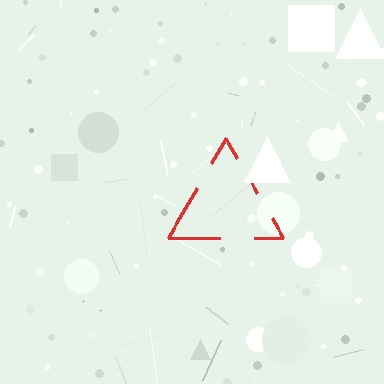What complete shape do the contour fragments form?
The contour fragments form a triangle.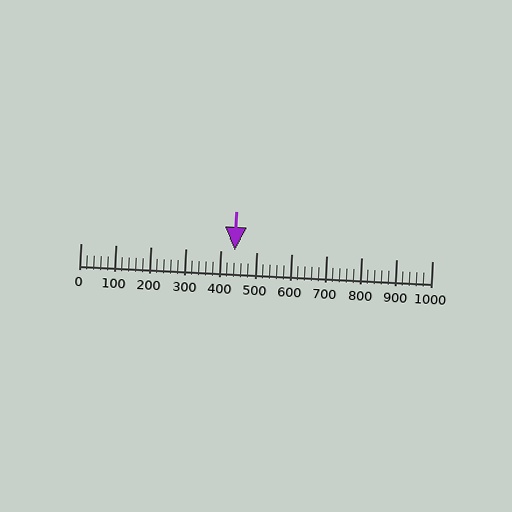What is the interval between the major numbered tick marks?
The major tick marks are spaced 100 units apart.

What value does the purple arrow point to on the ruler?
The purple arrow points to approximately 440.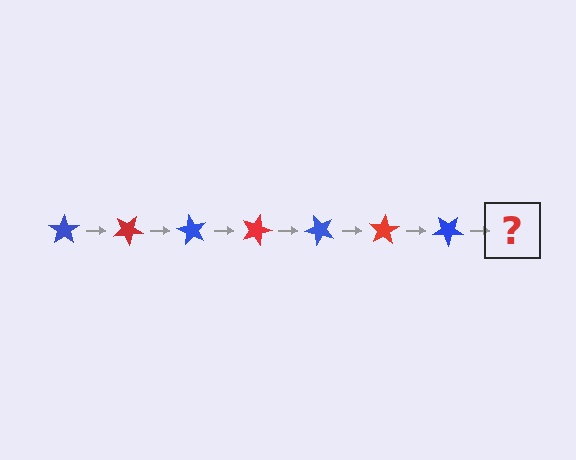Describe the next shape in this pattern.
It should be a red star, rotated 210 degrees from the start.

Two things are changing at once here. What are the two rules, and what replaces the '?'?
The two rules are that it rotates 30 degrees each step and the color cycles through blue and red. The '?' should be a red star, rotated 210 degrees from the start.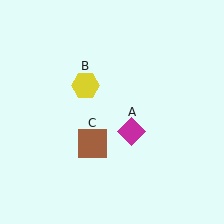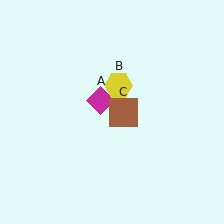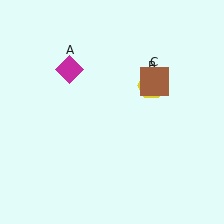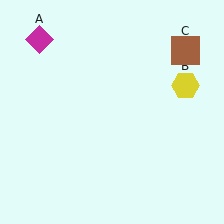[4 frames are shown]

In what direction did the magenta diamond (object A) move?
The magenta diamond (object A) moved up and to the left.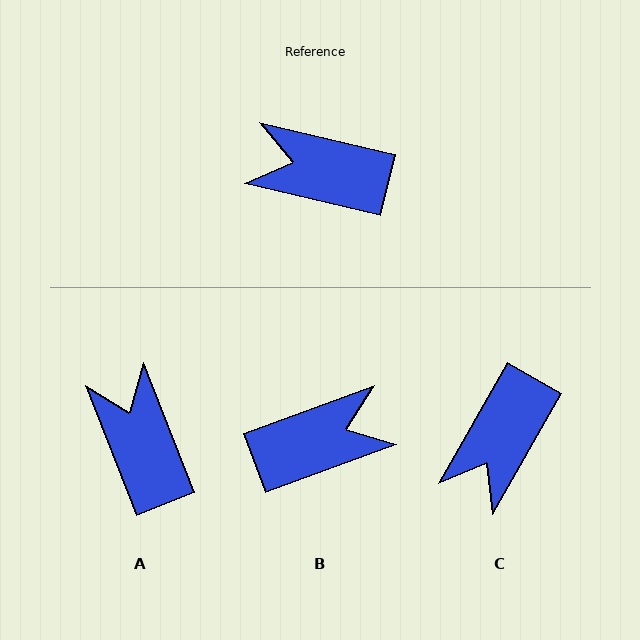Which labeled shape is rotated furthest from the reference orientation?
B, about 147 degrees away.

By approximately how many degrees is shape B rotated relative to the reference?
Approximately 147 degrees clockwise.